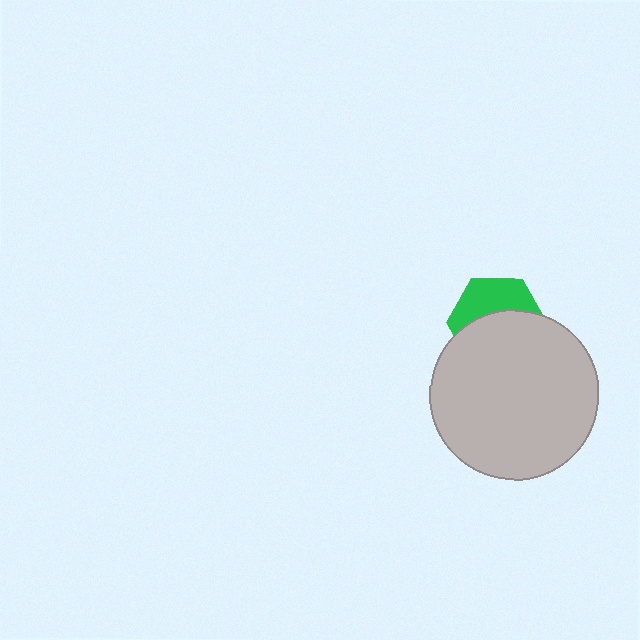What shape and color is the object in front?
The object in front is a light gray circle.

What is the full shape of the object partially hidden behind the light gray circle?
The partially hidden object is a green hexagon.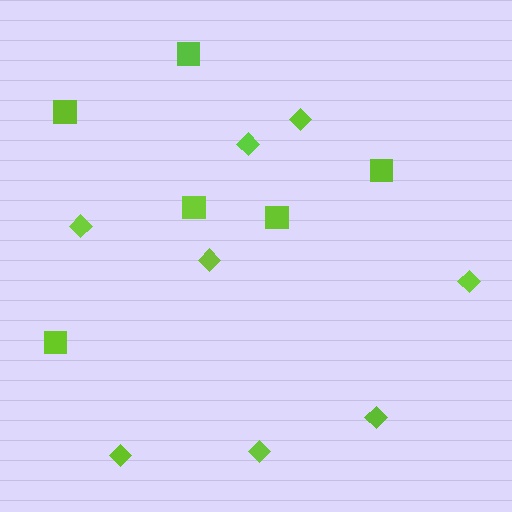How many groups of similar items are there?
There are 2 groups: one group of diamonds (8) and one group of squares (6).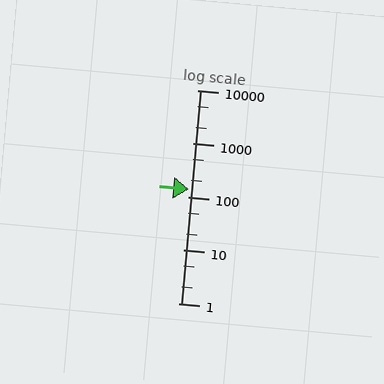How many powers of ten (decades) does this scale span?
The scale spans 4 decades, from 1 to 10000.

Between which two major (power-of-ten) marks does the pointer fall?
The pointer is between 100 and 1000.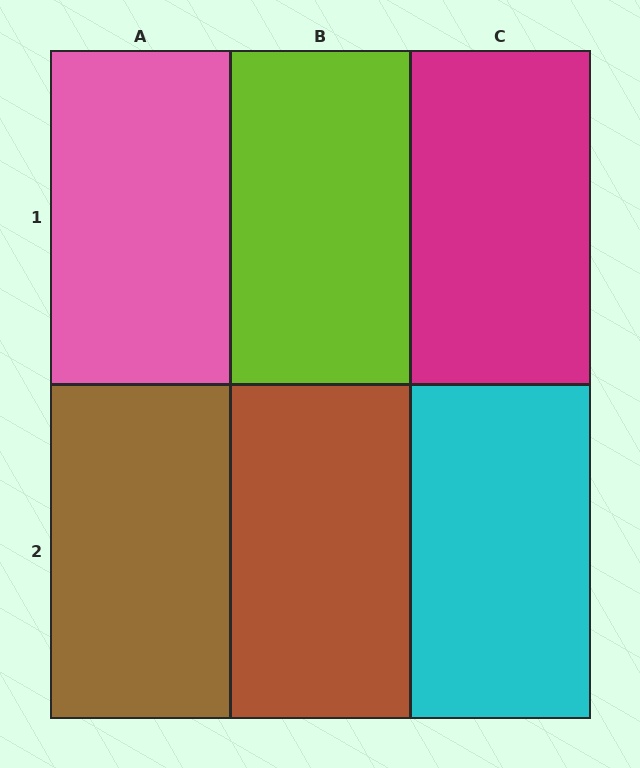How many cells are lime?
1 cell is lime.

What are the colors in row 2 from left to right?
Brown, brown, cyan.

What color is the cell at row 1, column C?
Magenta.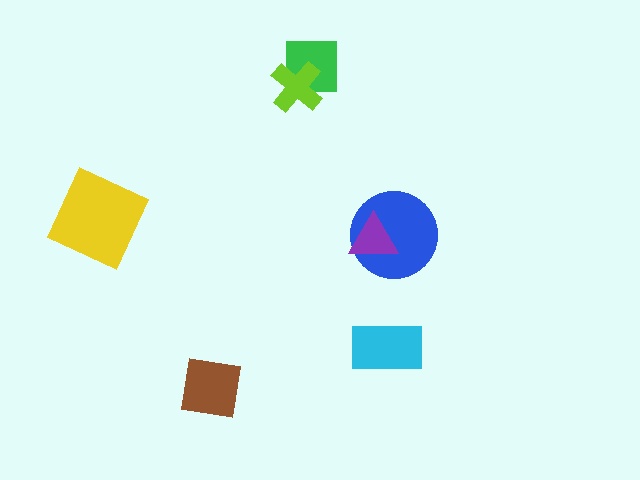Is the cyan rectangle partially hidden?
No, no other shape covers it.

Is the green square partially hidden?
Yes, it is partially covered by another shape.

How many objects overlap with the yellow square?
0 objects overlap with the yellow square.